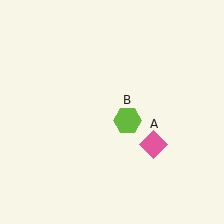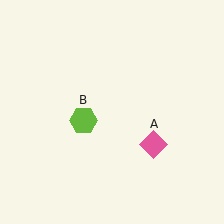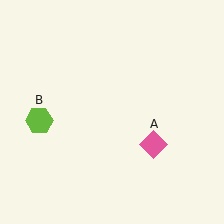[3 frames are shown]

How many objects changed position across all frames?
1 object changed position: lime hexagon (object B).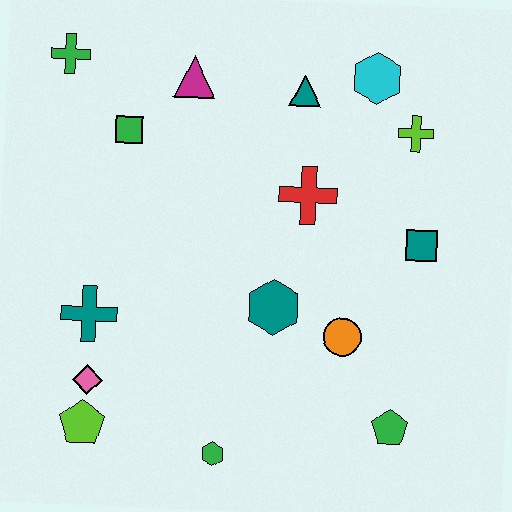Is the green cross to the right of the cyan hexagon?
No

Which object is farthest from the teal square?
The green cross is farthest from the teal square.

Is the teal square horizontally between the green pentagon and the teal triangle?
No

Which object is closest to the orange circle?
The teal hexagon is closest to the orange circle.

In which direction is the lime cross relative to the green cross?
The lime cross is to the right of the green cross.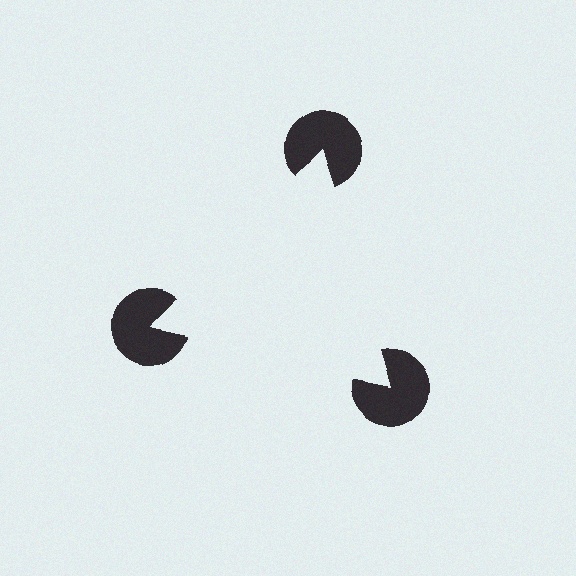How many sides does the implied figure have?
3 sides.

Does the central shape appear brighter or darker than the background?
It typically appears slightly brighter than the background, even though no actual brightness change is drawn.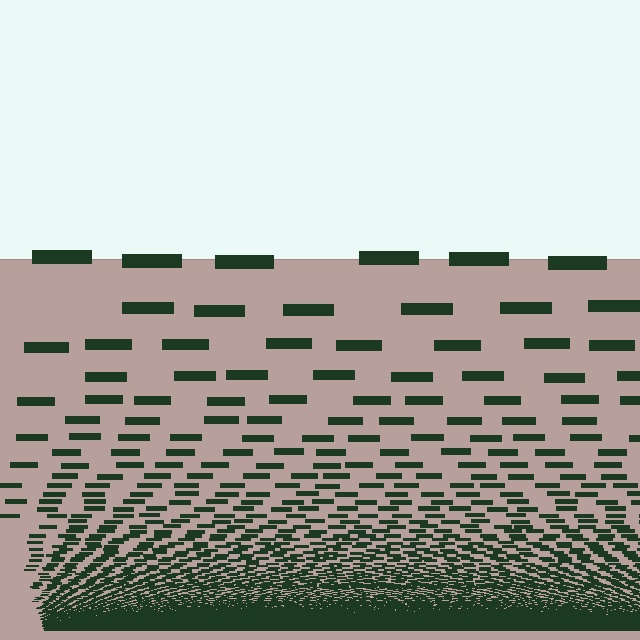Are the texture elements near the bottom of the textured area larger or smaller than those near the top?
Smaller. The gradient is inverted — elements near the bottom are smaller and denser.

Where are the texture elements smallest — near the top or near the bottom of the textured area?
Near the bottom.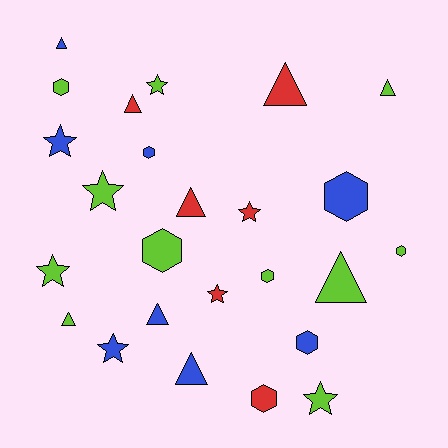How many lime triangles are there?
There are 3 lime triangles.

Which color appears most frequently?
Lime, with 11 objects.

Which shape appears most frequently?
Triangle, with 9 objects.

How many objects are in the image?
There are 25 objects.